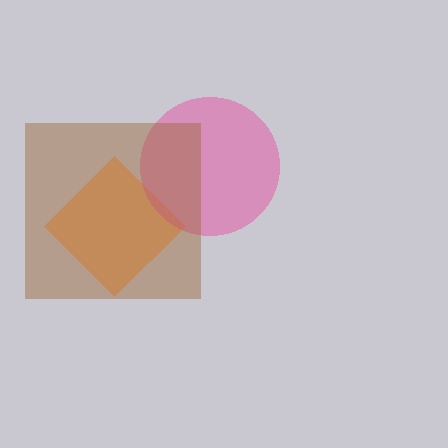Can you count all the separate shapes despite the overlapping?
Yes, there are 3 separate shapes.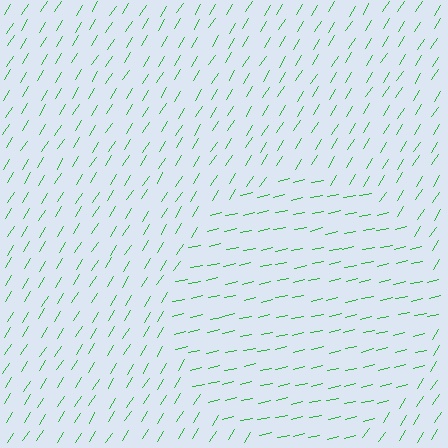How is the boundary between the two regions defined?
The boundary is defined purely by a change in line orientation (approximately 45 degrees difference). All lines are the same color and thickness.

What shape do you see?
I see a circle.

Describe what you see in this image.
The image is filled with small green line segments. A circle region in the image has lines oriented differently from the surrounding lines, creating a visible texture boundary.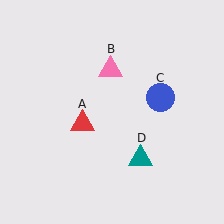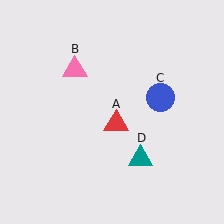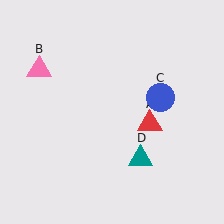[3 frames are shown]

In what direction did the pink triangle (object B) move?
The pink triangle (object B) moved left.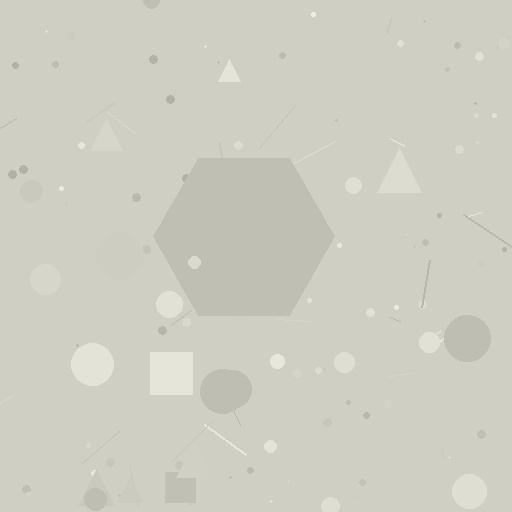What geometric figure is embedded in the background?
A hexagon is embedded in the background.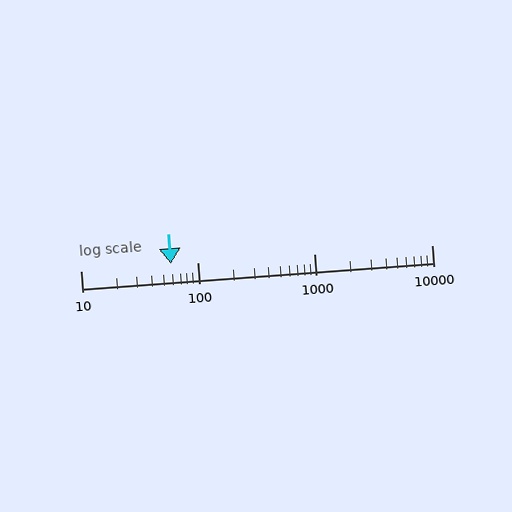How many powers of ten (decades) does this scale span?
The scale spans 3 decades, from 10 to 10000.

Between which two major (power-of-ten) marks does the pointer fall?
The pointer is between 10 and 100.